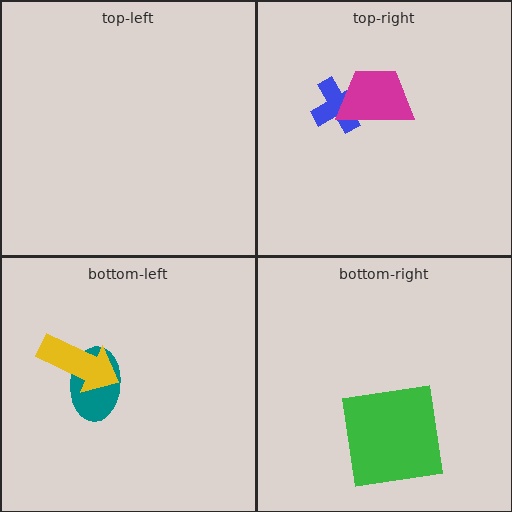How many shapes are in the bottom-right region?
1.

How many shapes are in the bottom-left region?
2.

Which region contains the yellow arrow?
The bottom-left region.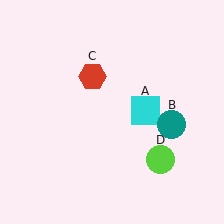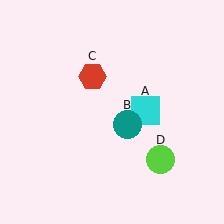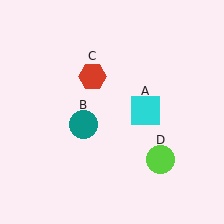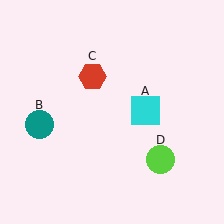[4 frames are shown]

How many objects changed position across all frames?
1 object changed position: teal circle (object B).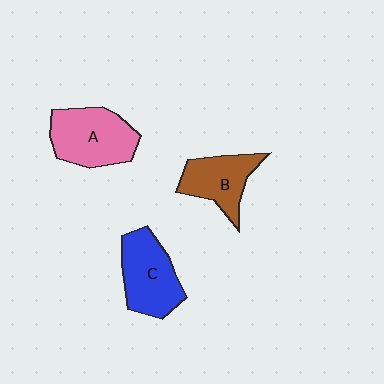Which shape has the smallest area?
Shape B (brown).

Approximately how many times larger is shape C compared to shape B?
Approximately 1.2 times.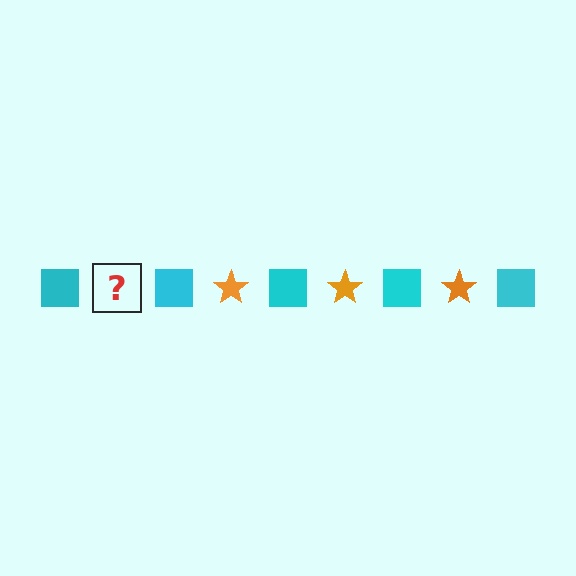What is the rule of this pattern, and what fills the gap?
The rule is that the pattern alternates between cyan square and orange star. The gap should be filled with an orange star.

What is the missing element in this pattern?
The missing element is an orange star.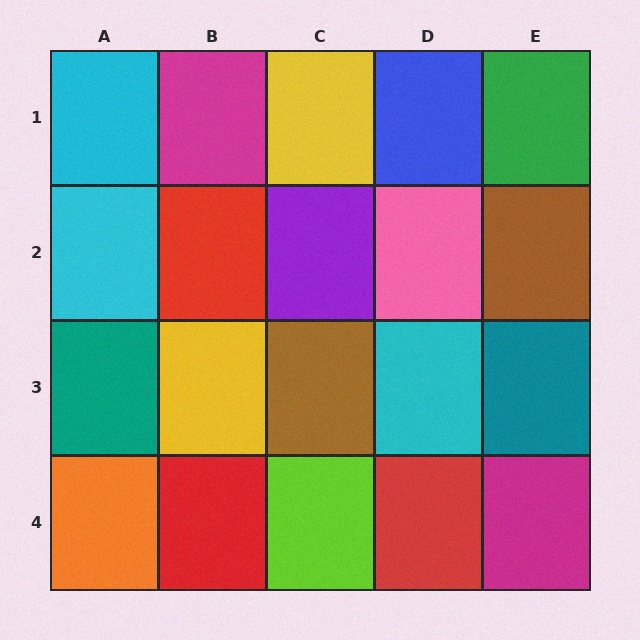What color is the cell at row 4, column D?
Red.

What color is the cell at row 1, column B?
Magenta.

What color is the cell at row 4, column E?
Magenta.